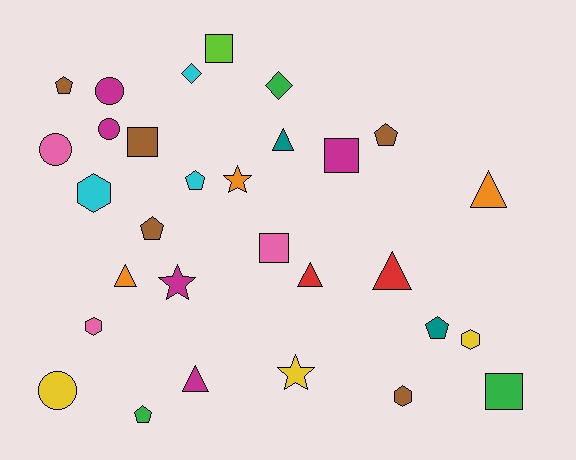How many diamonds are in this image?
There are 2 diamonds.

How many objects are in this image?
There are 30 objects.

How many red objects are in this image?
There are 2 red objects.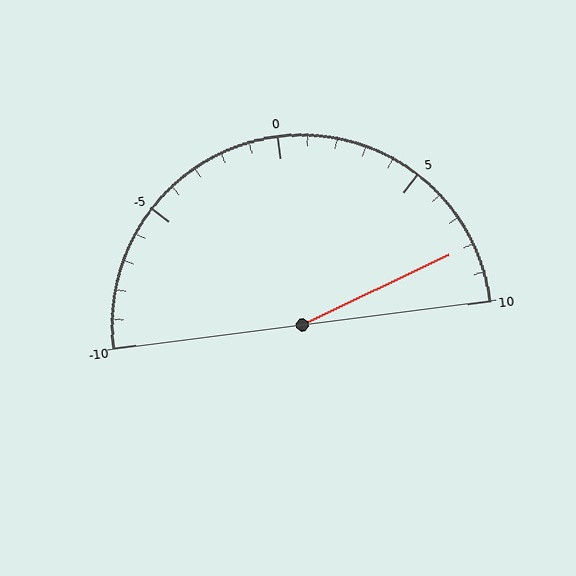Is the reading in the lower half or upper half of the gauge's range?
The reading is in the upper half of the range (-10 to 10).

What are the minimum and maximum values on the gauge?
The gauge ranges from -10 to 10.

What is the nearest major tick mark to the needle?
The nearest major tick mark is 10.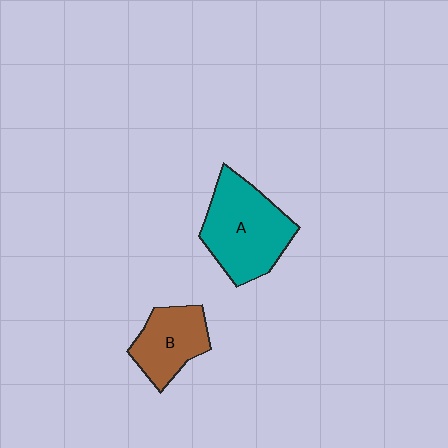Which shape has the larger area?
Shape A (teal).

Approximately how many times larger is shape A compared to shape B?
Approximately 1.6 times.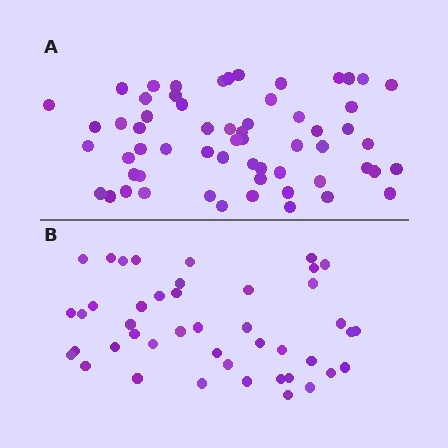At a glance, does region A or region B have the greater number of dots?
Region A (the top region) has more dots.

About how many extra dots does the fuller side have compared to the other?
Region A has approximately 15 more dots than region B.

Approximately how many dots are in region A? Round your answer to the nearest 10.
About 60 dots.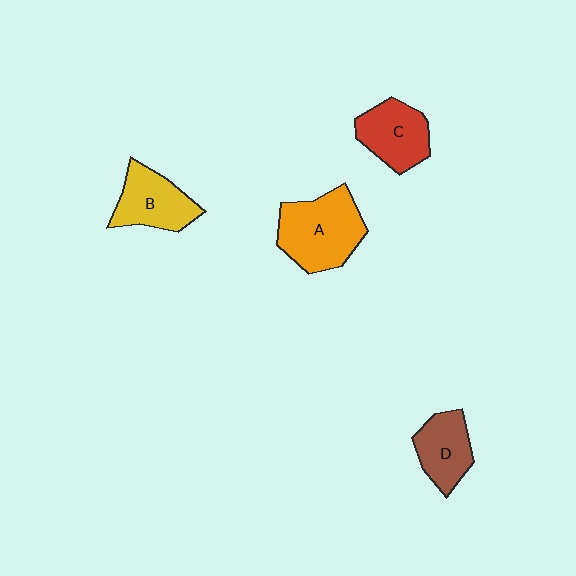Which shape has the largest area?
Shape A (orange).